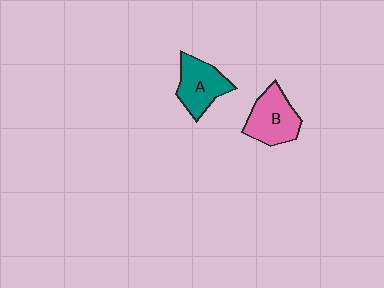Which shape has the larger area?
Shape B (pink).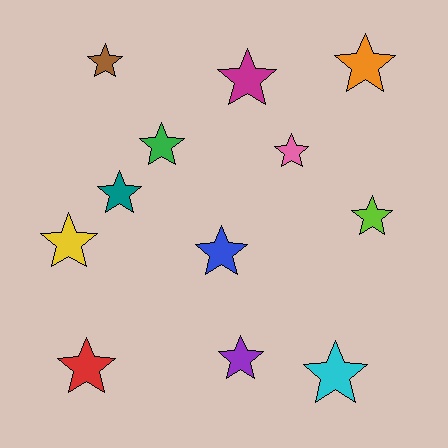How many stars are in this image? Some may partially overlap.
There are 12 stars.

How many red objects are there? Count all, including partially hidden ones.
There is 1 red object.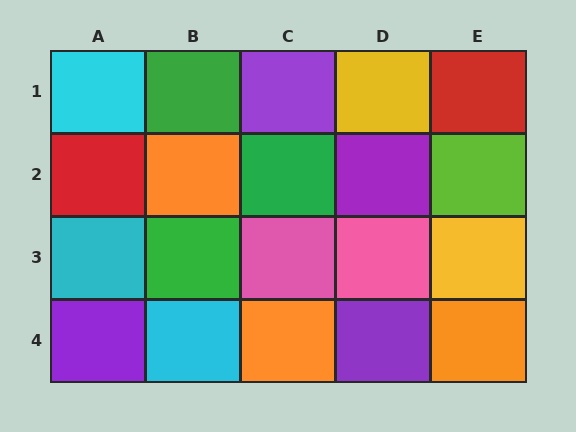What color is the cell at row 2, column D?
Purple.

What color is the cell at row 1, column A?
Cyan.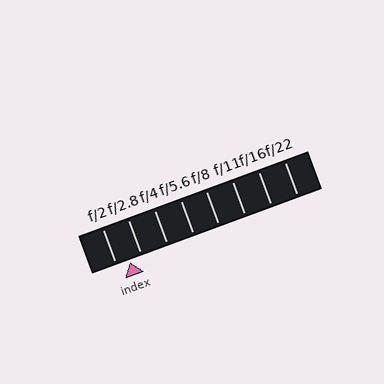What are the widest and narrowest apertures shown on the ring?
The widest aperture shown is f/2 and the narrowest is f/22.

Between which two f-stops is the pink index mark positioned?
The index mark is between f/2 and f/2.8.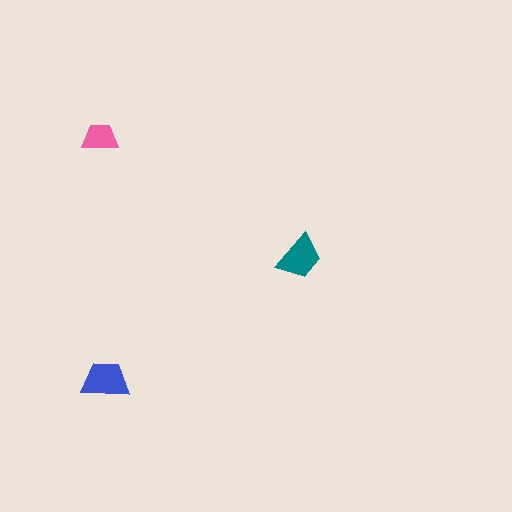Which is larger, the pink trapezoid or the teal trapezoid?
The teal one.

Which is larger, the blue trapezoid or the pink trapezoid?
The blue one.